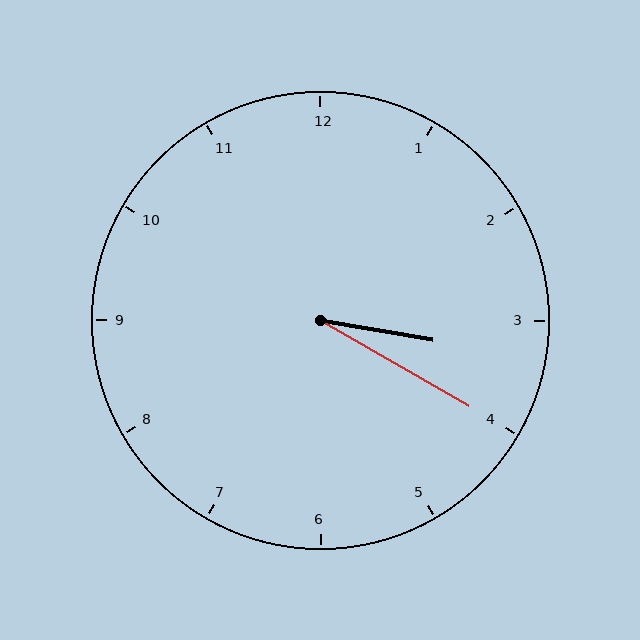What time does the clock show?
3:20.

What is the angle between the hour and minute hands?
Approximately 20 degrees.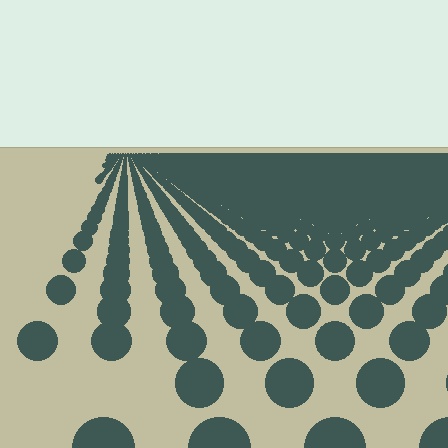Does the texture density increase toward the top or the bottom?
Density increases toward the top.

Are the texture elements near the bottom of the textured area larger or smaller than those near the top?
Larger. Near the bottom, elements are closer to the viewer and appear at a bigger on-screen size.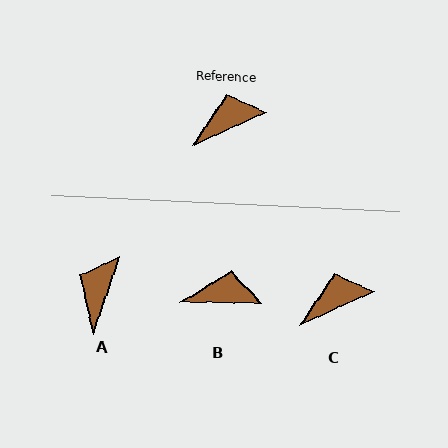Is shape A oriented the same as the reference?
No, it is off by about 47 degrees.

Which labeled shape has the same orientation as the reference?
C.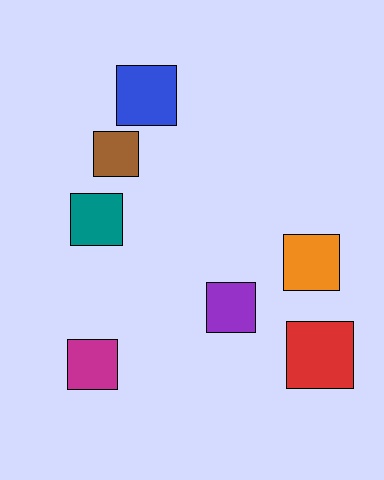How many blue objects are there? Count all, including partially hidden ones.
There is 1 blue object.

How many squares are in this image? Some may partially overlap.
There are 7 squares.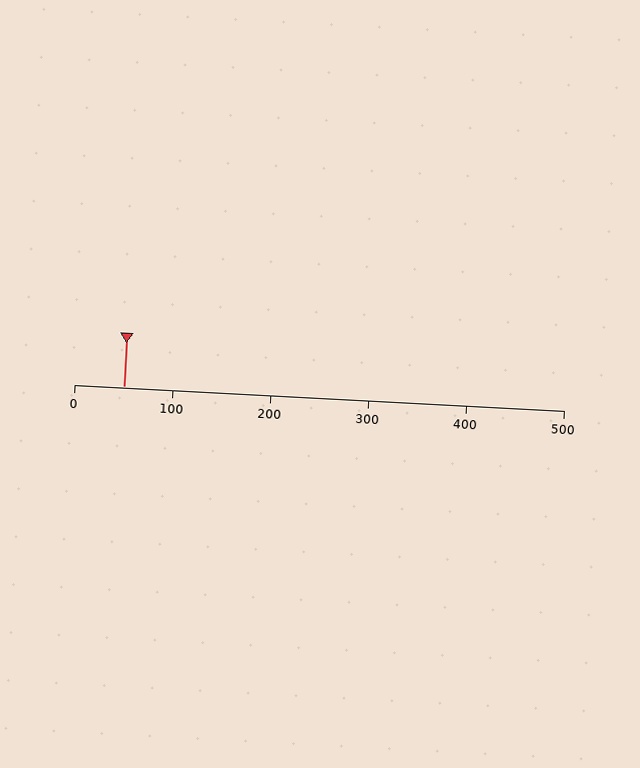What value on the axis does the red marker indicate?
The marker indicates approximately 50.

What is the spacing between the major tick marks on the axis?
The major ticks are spaced 100 apart.